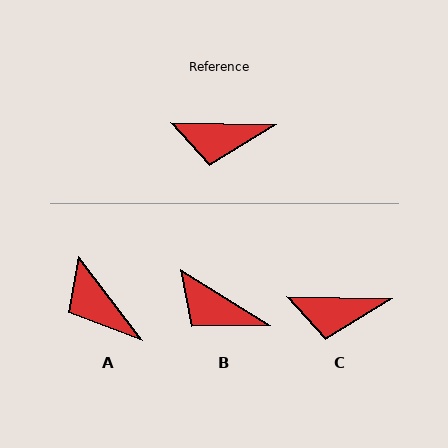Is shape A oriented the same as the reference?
No, it is off by about 52 degrees.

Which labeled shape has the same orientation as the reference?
C.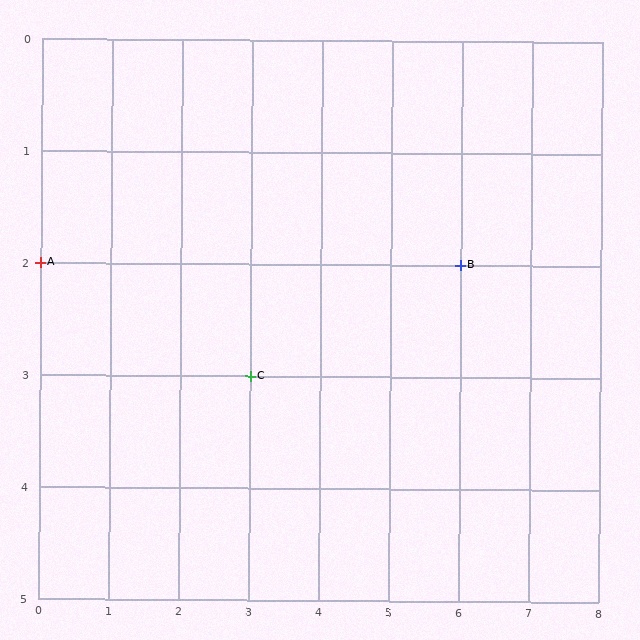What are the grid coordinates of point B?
Point B is at grid coordinates (6, 2).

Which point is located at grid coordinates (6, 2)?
Point B is at (6, 2).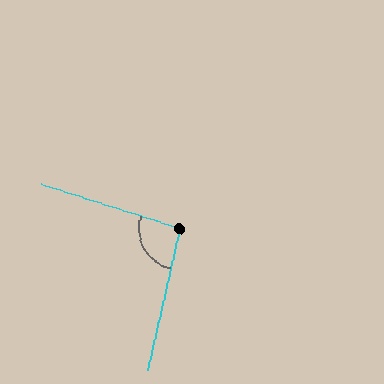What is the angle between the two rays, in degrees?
Approximately 95 degrees.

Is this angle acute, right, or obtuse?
It is obtuse.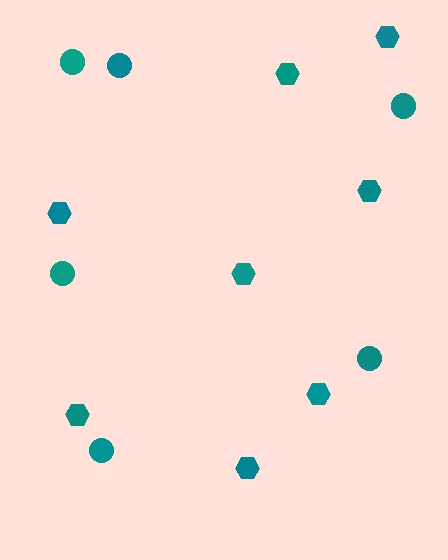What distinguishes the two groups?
There are 2 groups: one group of circles (6) and one group of hexagons (8).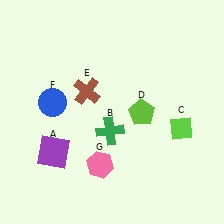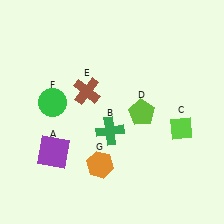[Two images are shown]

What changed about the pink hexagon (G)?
In Image 1, G is pink. In Image 2, it changed to orange.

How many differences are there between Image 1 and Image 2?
There are 2 differences between the two images.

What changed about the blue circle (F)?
In Image 1, F is blue. In Image 2, it changed to green.